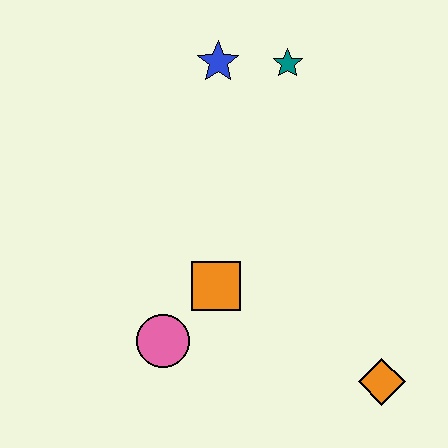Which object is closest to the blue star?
The teal star is closest to the blue star.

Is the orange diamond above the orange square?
No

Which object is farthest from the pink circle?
The teal star is farthest from the pink circle.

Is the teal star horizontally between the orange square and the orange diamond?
Yes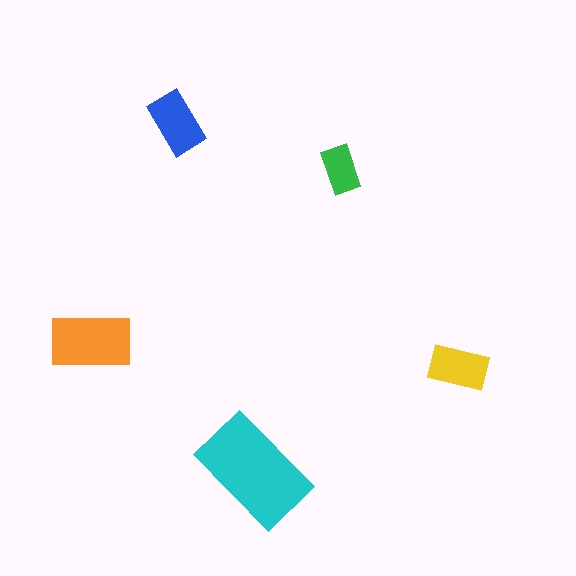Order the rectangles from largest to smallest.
the cyan one, the orange one, the blue one, the yellow one, the green one.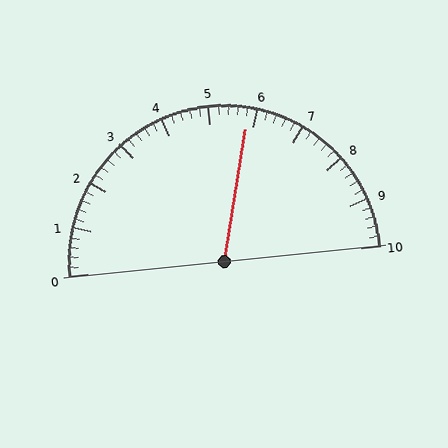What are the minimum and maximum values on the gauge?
The gauge ranges from 0 to 10.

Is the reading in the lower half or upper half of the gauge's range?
The reading is in the upper half of the range (0 to 10).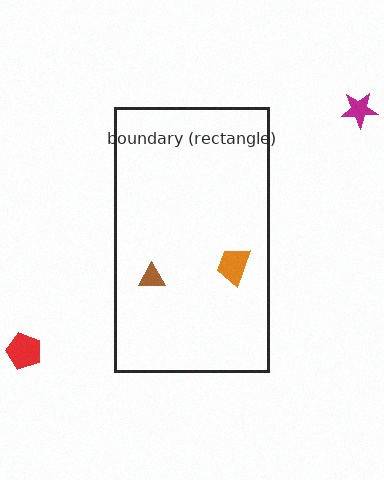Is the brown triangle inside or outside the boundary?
Inside.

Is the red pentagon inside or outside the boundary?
Outside.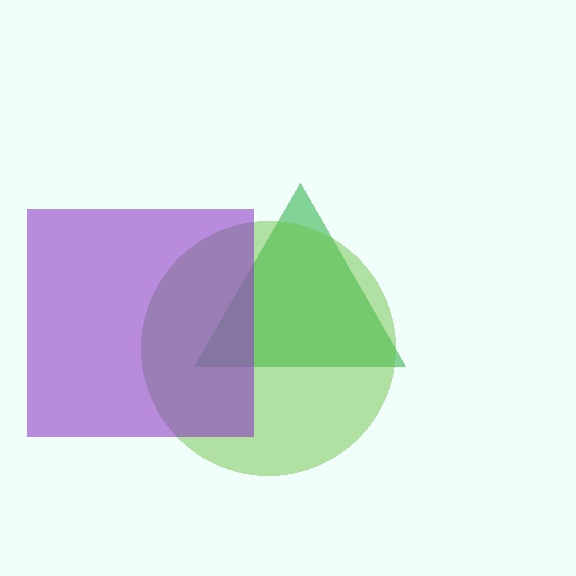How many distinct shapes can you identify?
There are 3 distinct shapes: a green triangle, a lime circle, a purple square.